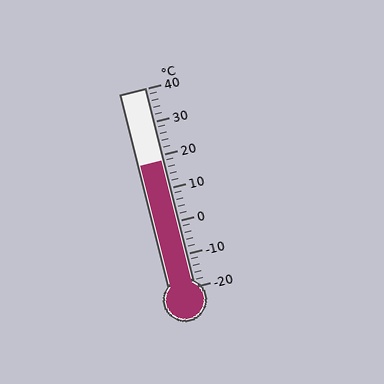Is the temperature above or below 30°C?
The temperature is below 30°C.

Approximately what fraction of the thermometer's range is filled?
The thermometer is filled to approximately 65% of its range.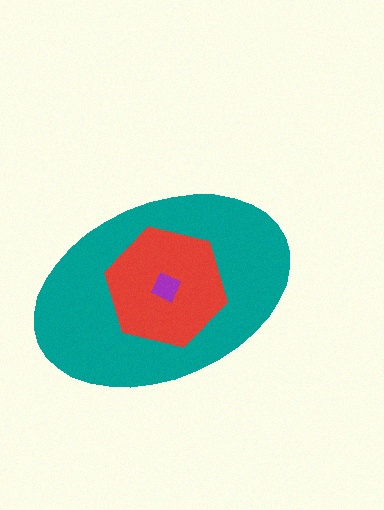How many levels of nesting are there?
3.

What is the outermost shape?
The teal ellipse.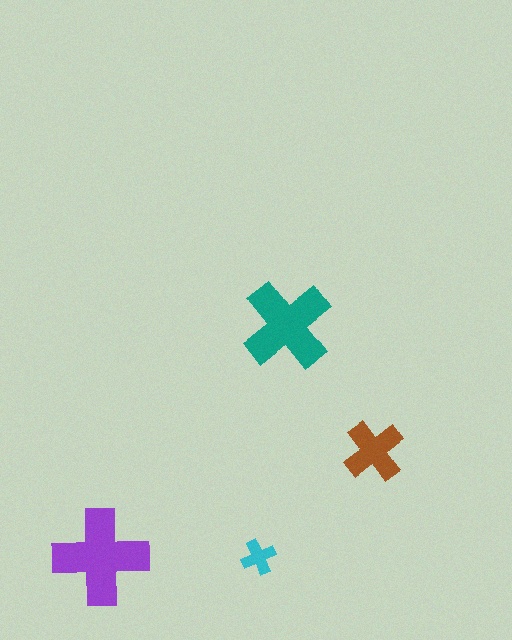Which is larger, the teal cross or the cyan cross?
The teal one.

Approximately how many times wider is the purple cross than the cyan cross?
About 3 times wider.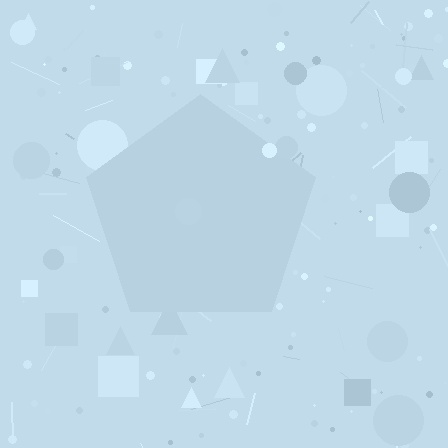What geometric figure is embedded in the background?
A pentagon is embedded in the background.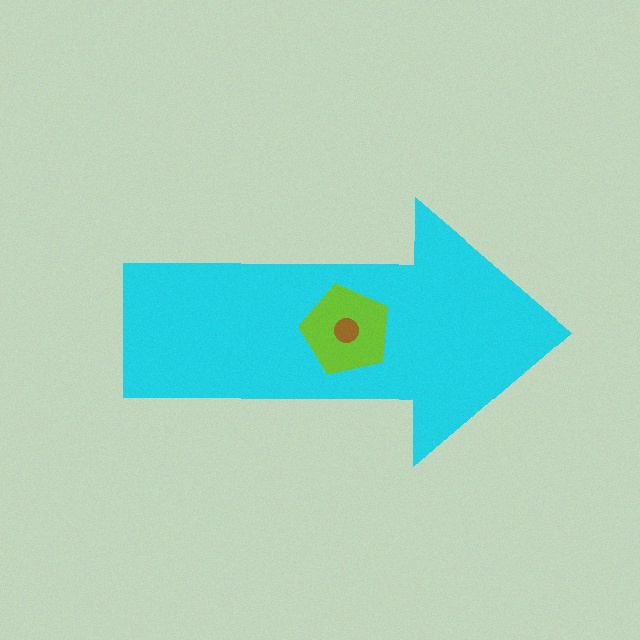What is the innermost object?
The brown circle.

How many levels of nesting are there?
3.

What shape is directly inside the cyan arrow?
The lime pentagon.